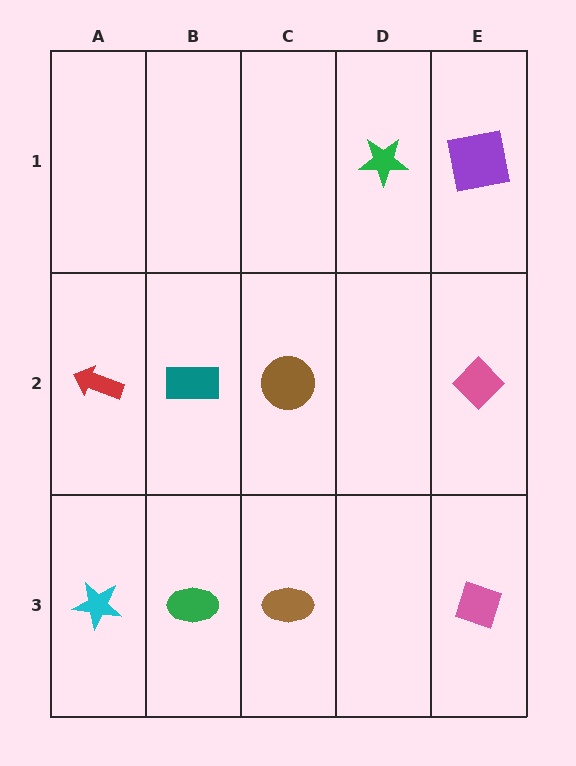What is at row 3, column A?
A cyan star.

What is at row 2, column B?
A teal rectangle.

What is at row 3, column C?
A brown ellipse.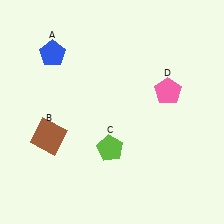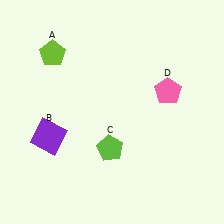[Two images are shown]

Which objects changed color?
A changed from blue to lime. B changed from brown to purple.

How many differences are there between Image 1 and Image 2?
There are 2 differences between the two images.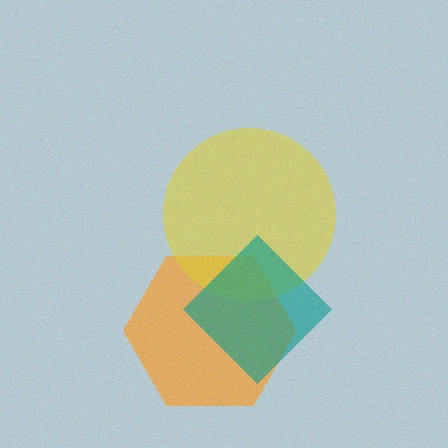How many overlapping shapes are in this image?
There are 3 overlapping shapes in the image.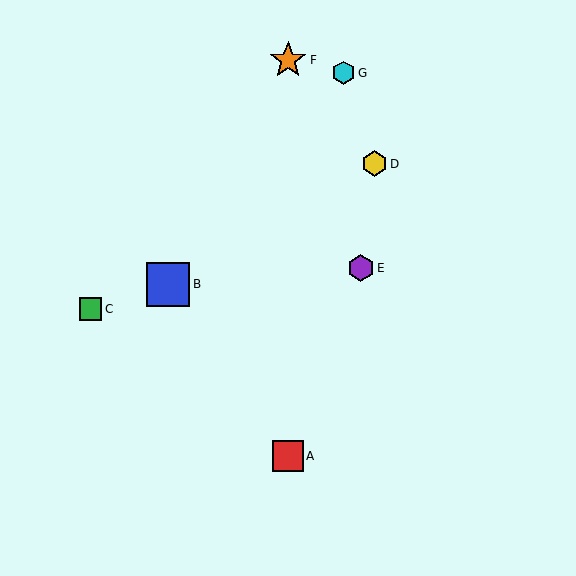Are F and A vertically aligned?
Yes, both are at x≈288.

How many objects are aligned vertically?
2 objects (A, F) are aligned vertically.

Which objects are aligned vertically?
Objects A, F are aligned vertically.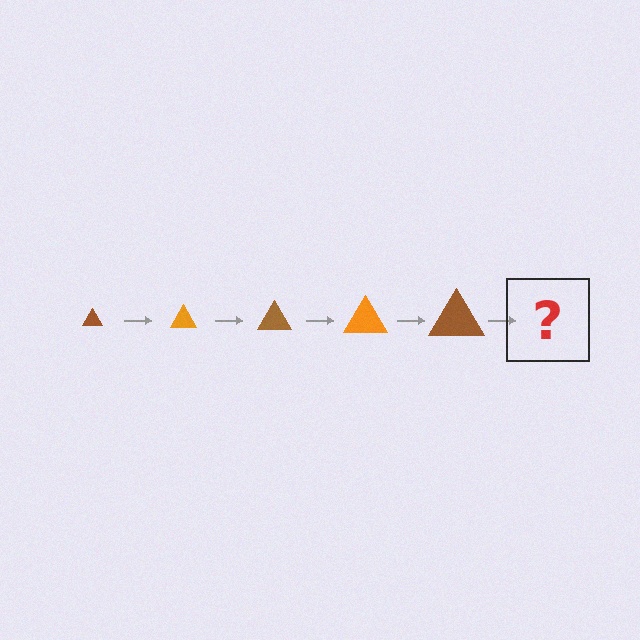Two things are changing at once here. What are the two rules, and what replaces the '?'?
The two rules are that the triangle grows larger each step and the color cycles through brown and orange. The '?' should be an orange triangle, larger than the previous one.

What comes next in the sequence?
The next element should be an orange triangle, larger than the previous one.